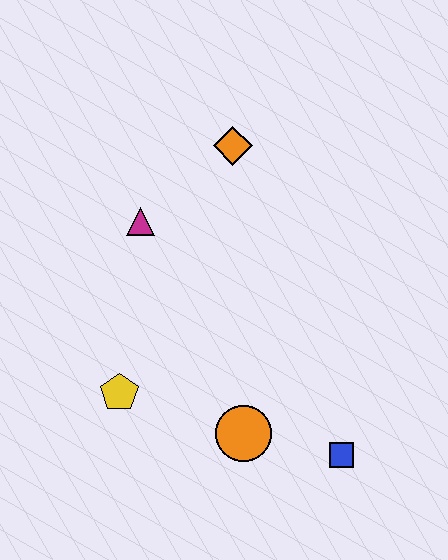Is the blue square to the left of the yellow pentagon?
No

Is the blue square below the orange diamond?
Yes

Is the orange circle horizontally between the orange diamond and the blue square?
Yes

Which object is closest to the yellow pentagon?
The orange circle is closest to the yellow pentagon.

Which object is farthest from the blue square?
The orange diamond is farthest from the blue square.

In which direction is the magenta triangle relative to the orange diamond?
The magenta triangle is to the left of the orange diamond.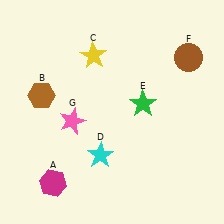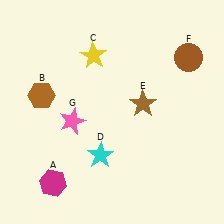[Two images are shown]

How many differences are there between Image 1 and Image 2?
There is 1 difference between the two images.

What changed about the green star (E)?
In Image 1, E is green. In Image 2, it changed to brown.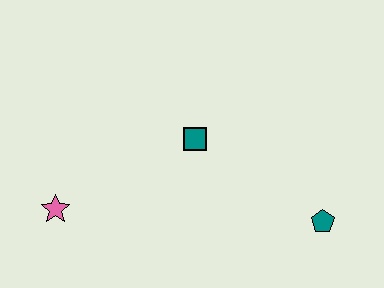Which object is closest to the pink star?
The teal square is closest to the pink star.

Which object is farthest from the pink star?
The teal pentagon is farthest from the pink star.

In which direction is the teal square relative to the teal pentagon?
The teal square is to the left of the teal pentagon.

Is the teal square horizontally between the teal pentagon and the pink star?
Yes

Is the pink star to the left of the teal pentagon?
Yes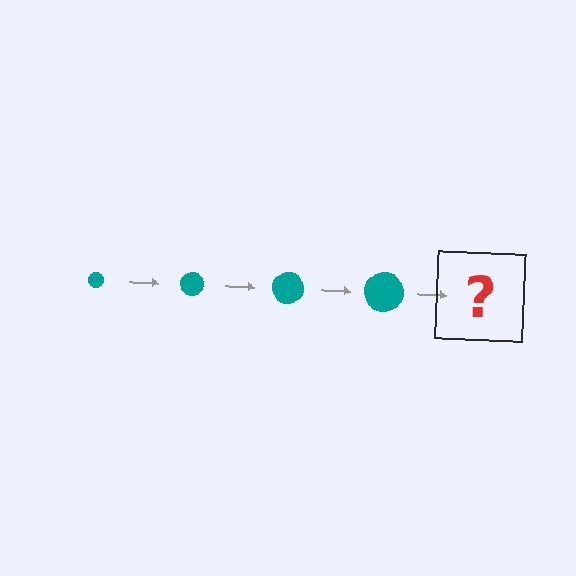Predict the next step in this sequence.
The next step is a teal circle, larger than the previous one.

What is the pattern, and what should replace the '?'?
The pattern is that the circle gets progressively larger each step. The '?' should be a teal circle, larger than the previous one.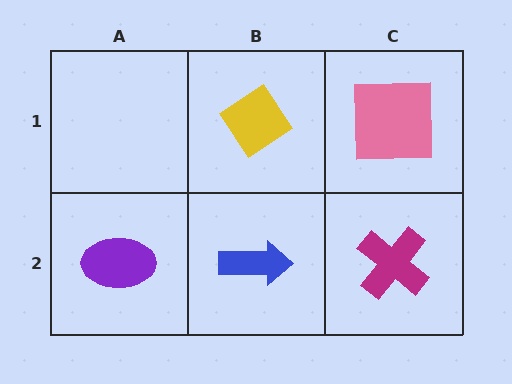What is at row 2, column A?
A purple ellipse.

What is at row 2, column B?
A blue arrow.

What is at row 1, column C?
A pink square.